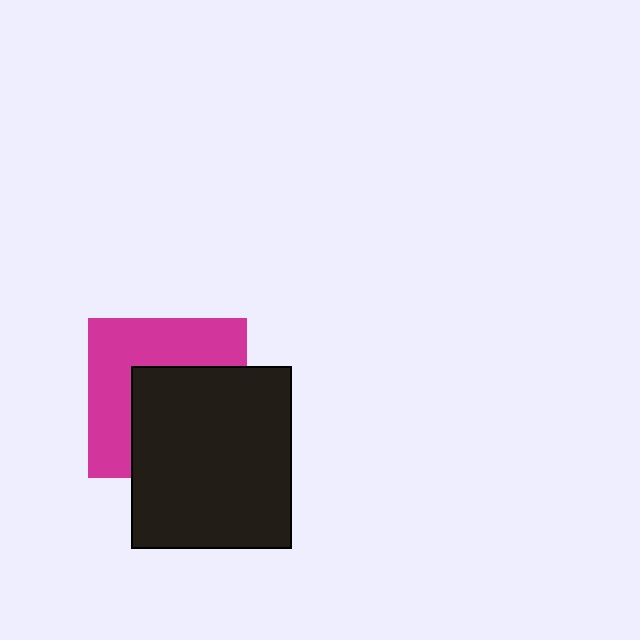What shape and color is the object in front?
The object in front is a black rectangle.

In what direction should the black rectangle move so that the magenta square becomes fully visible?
The black rectangle should move toward the lower-right. That is the shortest direction to clear the overlap and leave the magenta square fully visible.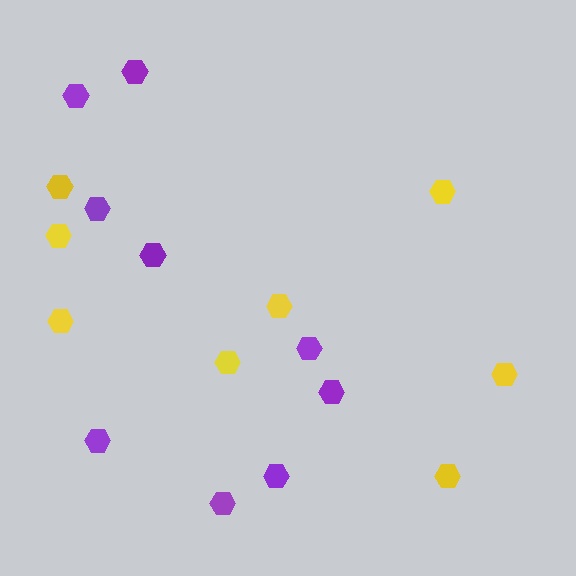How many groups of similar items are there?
There are 2 groups: one group of yellow hexagons (8) and one group of purple hexagons (9).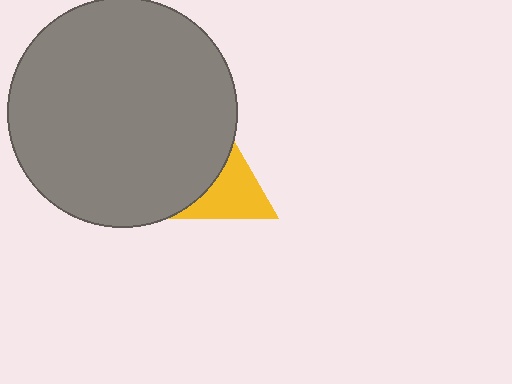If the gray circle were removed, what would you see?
You would see the complete yellow triangle.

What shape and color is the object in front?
The object in front is a gray circle.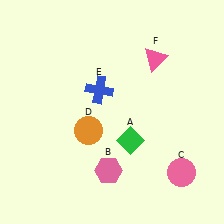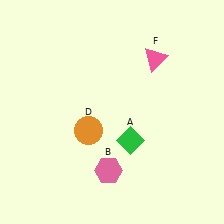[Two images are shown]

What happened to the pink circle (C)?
The pink circle (C) was removed in Image 2. It was in the bottom-right area of Image 1.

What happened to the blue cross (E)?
The blue cross (E) was removed in Image 2. It was in the top-left area of Image 1.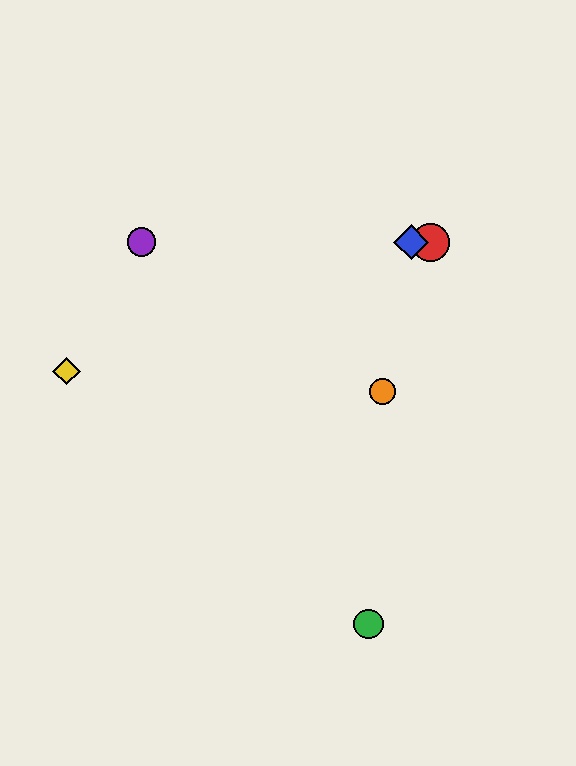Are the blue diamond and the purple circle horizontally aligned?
Yes, both are at y≈242.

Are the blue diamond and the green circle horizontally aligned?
No, the blue diamond is at y≈242 and the green circle is at y≈624.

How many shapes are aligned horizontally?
3 shapes (the red circle, the blue diamond, the purple circle) are aligned horizontally.